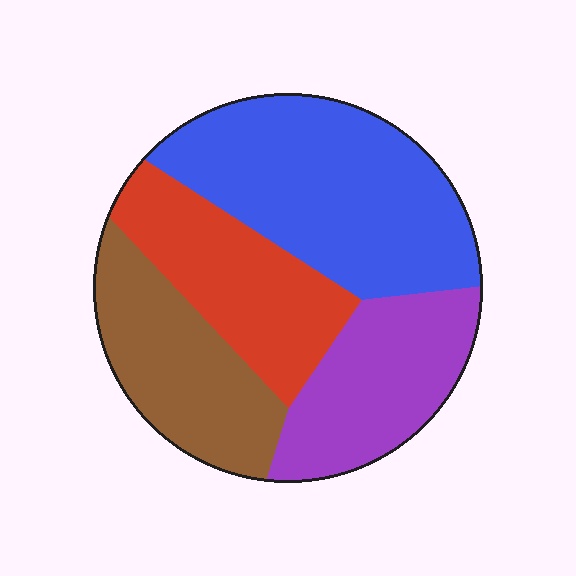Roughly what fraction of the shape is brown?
Brown takes up about one fifth (1/5) of the shape.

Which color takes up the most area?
Blue, at roughly 35%.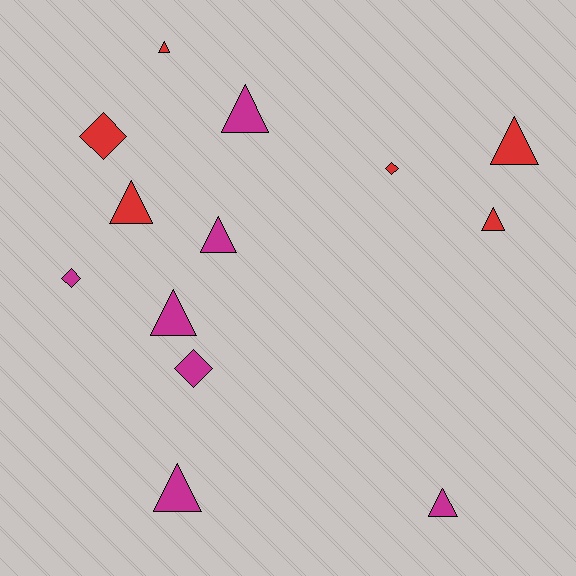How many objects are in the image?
There are 13 objects.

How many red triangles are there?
There are 4 red triangles.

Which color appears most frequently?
Magenta, with 7 objects.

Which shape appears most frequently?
Triangle, with 9 objects.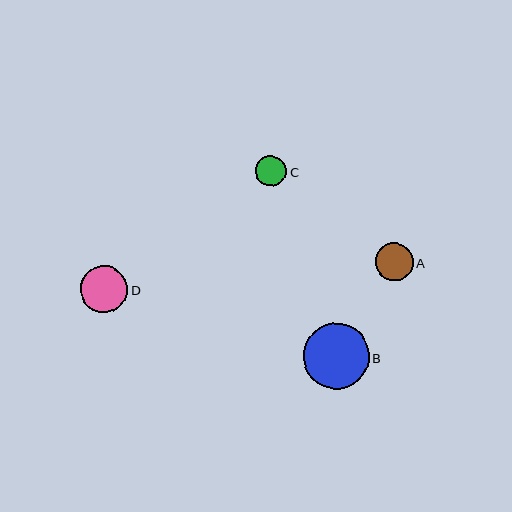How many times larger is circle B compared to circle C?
Circle B is approximately 2.1 times the size of circle C.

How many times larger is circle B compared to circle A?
Circle B is approximately 1.7 times the size of circle A.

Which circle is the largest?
Circle B is the largest with a size of approximately 66 pixels.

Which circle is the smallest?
Circle C is the smallest with a size of approximately 31 pixels.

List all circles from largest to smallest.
From largest to smallest: B, D, A, C.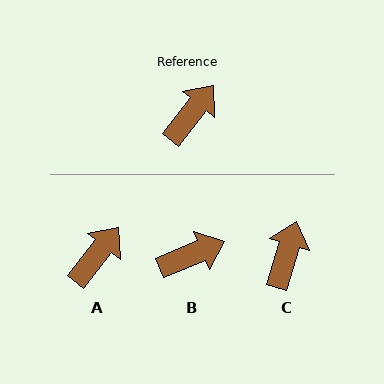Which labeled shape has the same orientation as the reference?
A.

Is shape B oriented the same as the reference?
No, it is off by about 29 degrees.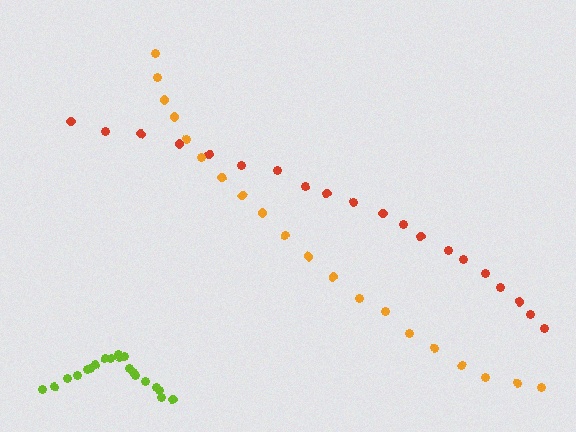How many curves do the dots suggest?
There are 3 distinct paths.